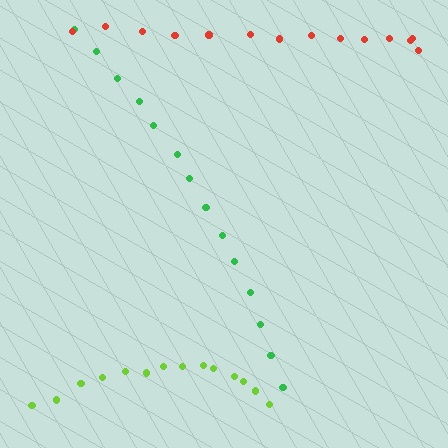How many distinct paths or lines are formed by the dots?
There are 3 distinct paths.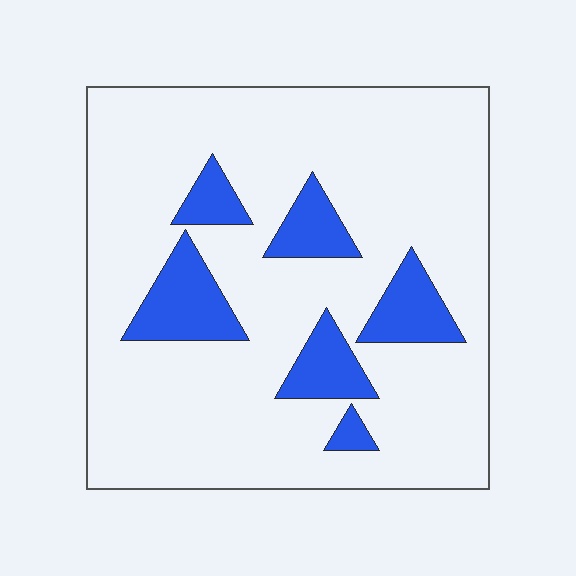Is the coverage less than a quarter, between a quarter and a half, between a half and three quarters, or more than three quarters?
Less than a quarter.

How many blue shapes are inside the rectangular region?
6.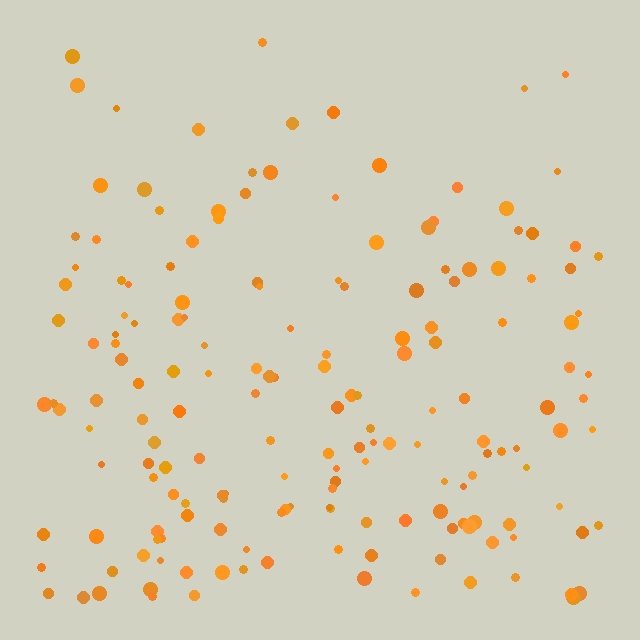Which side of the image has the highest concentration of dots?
The bottom.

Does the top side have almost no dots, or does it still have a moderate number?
Still a moderate number, just noticeably fewer than the bottom.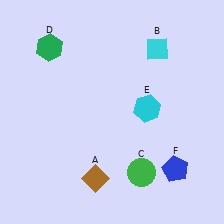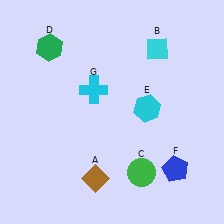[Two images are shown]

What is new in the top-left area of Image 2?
A cyan cross (G) was added in the top-left area of Image 2.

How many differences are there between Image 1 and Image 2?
There is 1 difference between the two images.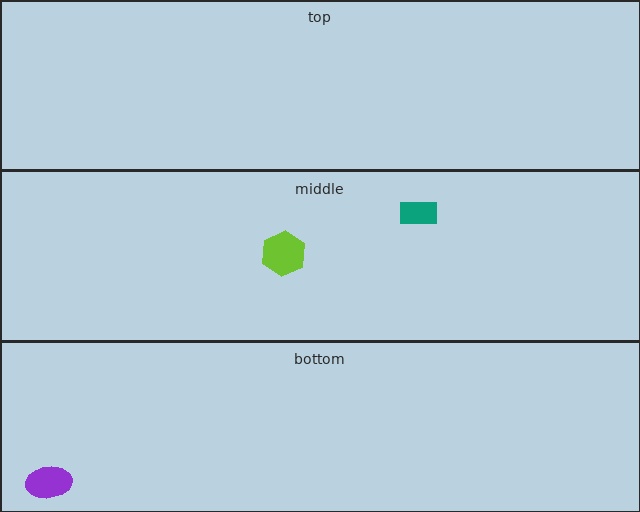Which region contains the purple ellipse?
The bottom region.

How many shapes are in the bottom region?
1.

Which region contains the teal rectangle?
The middle region.